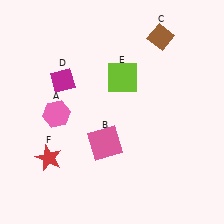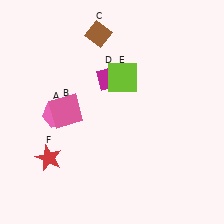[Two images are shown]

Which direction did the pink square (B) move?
The pink square (B) moved left.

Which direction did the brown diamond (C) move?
The brown diamond (C) moved left.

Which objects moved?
The objects that moved are: the pink square (B), the brown diamond (C), the magenta diamond (D).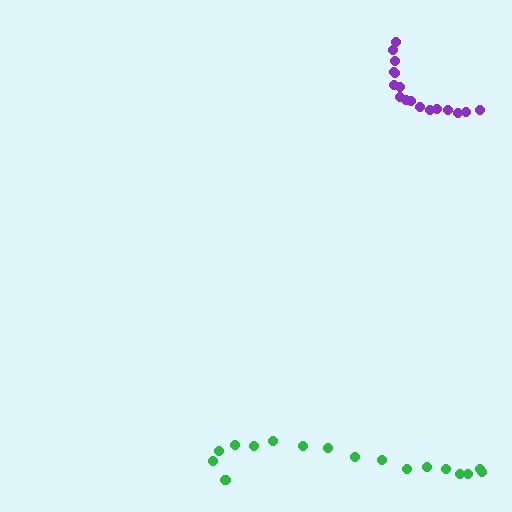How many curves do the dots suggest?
There are 2 distinct paths.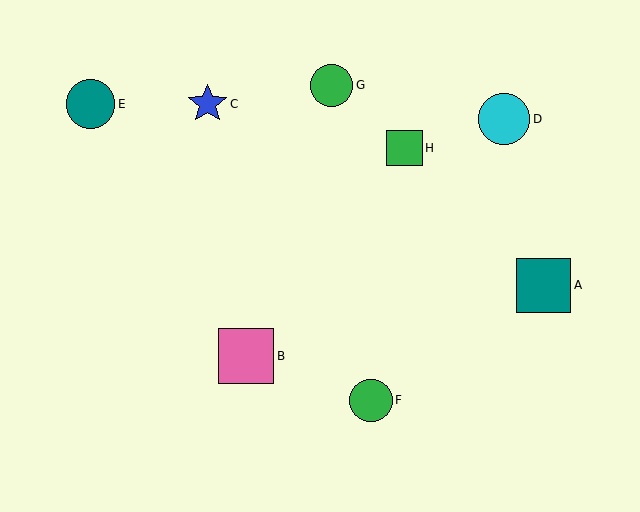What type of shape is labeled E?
Shape E is a teal circle.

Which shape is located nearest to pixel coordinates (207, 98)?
The blue star (labeled C) at (207, 104) is nearest to that location.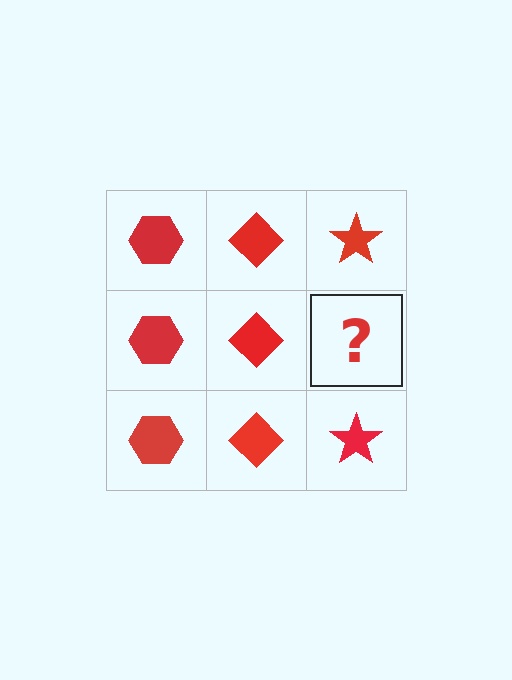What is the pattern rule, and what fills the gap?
The rule is that each column has a consistent shape. The gap should be filled with a red star.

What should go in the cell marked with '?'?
The missing cell should contain a red star.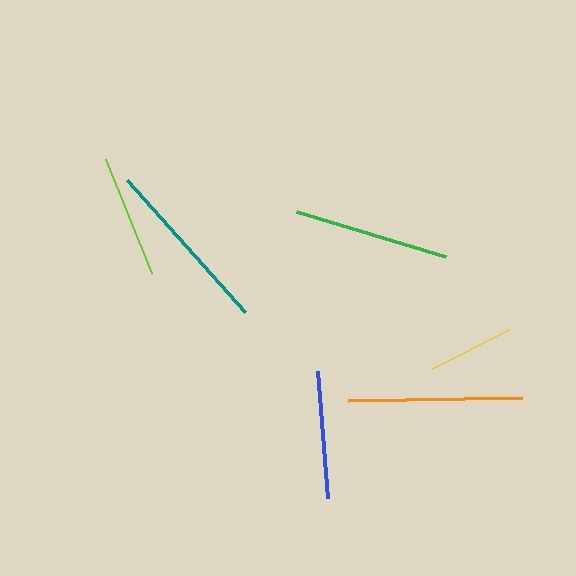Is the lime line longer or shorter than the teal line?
The teal line is longer than the lime line.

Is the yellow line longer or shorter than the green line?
The green line is longer than the yellow line.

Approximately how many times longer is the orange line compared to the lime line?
The orange line is approximately 1.4 times the length of the lime line.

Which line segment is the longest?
The teal line is the longest at approximately 177 pixels.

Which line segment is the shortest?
The yellow line is the shortest at approximately 86 pixels.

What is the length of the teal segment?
The teal segment is approximately 177 pixels long.